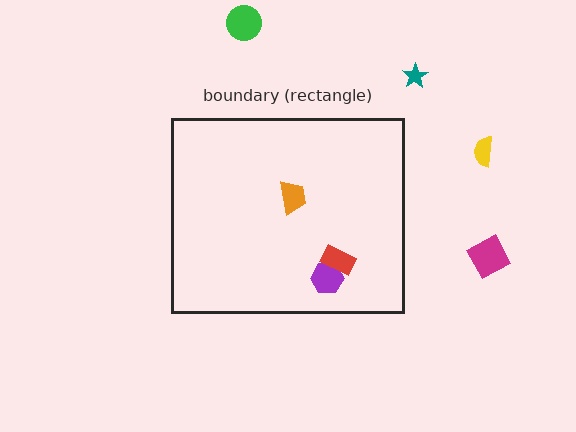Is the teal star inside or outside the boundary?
Outside.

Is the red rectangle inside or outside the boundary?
Inside.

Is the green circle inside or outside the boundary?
Outside.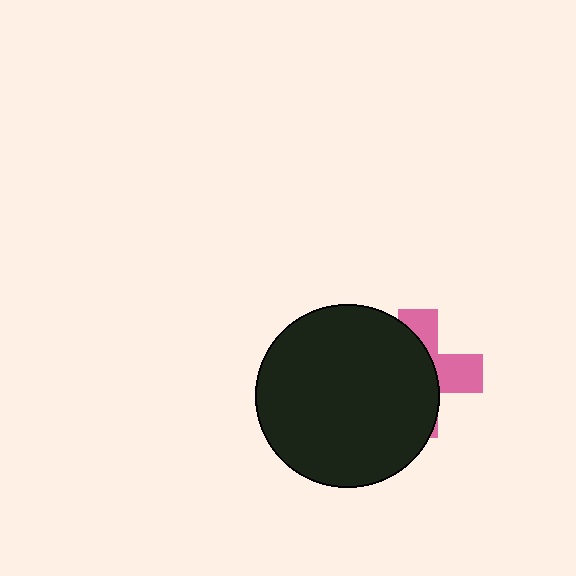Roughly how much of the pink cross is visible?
A small part of it is visible (roughly 35%).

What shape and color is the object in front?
The object in front is a black circle.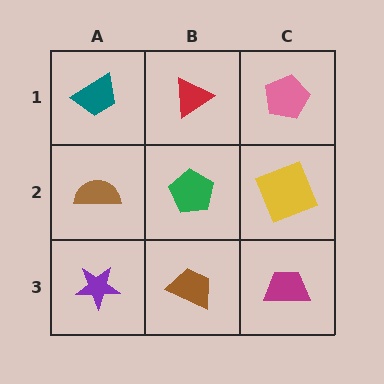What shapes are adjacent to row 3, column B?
A green pentagon (row 2, column B), a purple star (row 3, column A), a magenta trapezoid (row 3, column C).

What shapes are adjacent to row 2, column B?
A red triangle (row 1, column B), a brown trapezoid (row 3, column B), a brown semicircle (row 2, column A), a yellow square (row 2, column C).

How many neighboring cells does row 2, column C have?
3.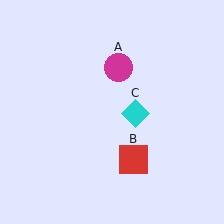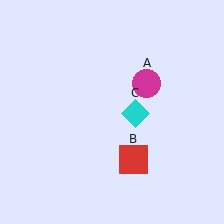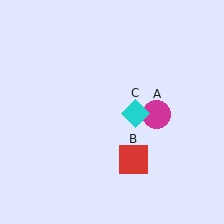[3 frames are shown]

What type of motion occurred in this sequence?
The magenta circle (object A) rotated clockwise around the center of the scene.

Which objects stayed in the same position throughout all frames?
Red square (object B) and cyan diamond (object C) remained stationary.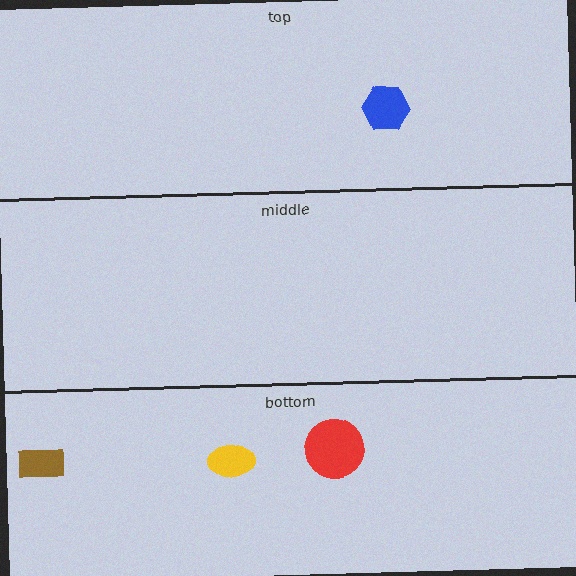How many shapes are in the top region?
1.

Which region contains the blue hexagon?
The top region.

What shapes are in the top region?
The blue hexagon.